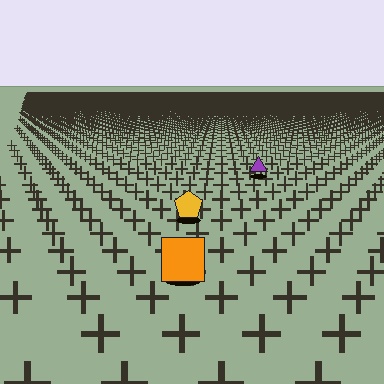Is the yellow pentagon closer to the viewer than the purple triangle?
Yes. The yellow pentagon is closer — you can tell from the texture gradient: the ground texture is coarser near it.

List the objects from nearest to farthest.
From nearest to farthest: the orange square, the yellow pentagon, the purple triangle.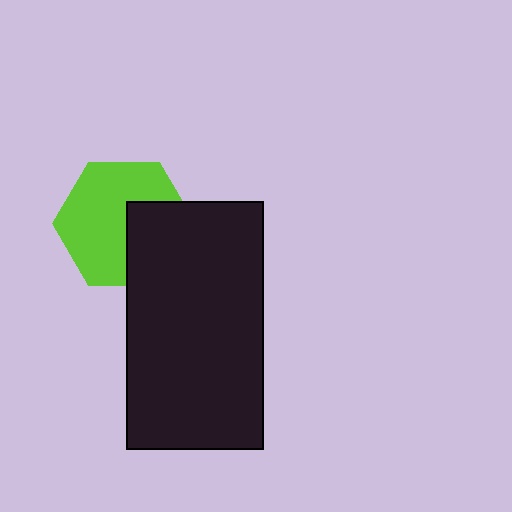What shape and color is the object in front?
The object in front is a black rectangle.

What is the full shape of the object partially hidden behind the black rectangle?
The partially hidden object is a lime hexagon.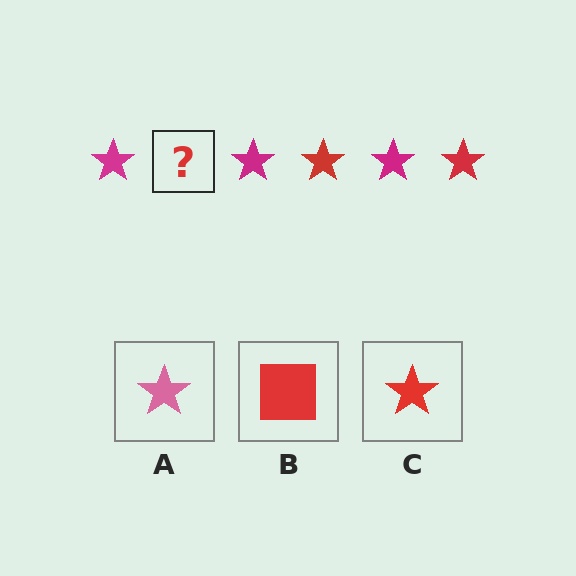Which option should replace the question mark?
Option C.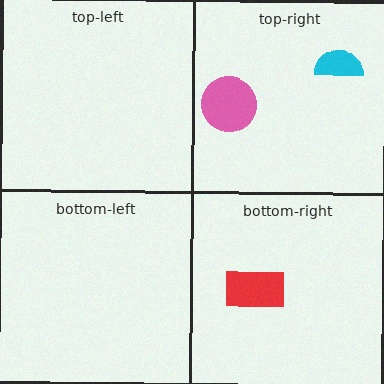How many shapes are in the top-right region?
2.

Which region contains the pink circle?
The top-right region.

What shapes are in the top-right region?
The pink circle, the cyan semicircle.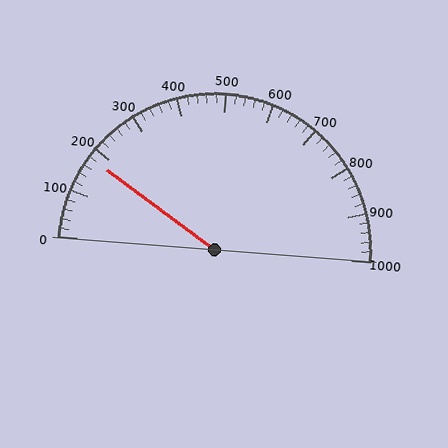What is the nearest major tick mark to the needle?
The nearest major tick mark is 200.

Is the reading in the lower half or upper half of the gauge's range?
The reading is in the lower half of the range (0 to 1000).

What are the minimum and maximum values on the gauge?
The gauge ranges from 0 to 1000.